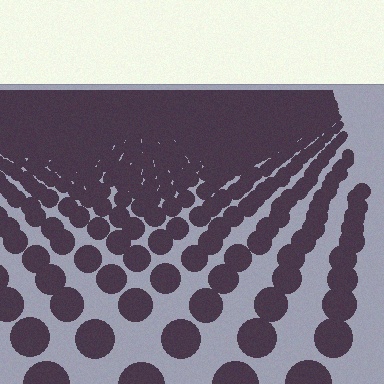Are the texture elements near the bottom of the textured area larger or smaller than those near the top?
Larger. Near the bottom, elements are closer to the viewer and appear at a bigger on-screen size.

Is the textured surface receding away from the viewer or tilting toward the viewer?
The surface is receding away from the viewer. Texture elements get smaller and denser toward the top.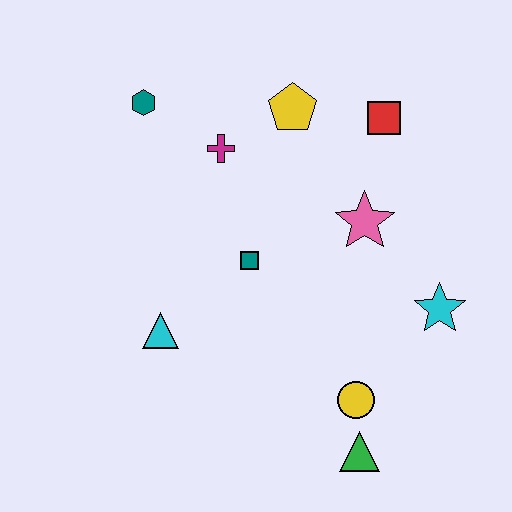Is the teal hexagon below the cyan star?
No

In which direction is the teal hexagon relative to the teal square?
The teal hexagon is above the teal square.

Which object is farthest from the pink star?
The teal hexagon is farthest from the pink star.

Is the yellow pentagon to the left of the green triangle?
Yes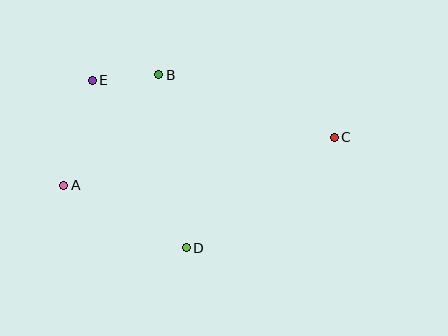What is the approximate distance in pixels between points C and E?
The distance between C and E is approximately 249 pixels.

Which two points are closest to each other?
Points B and E are closest to each other.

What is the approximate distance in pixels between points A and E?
The distance between A and E is approximately 109 pixels.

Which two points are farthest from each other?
Points A and C are farthest from each other.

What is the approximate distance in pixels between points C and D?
The distance between C and D is approximately 184 pixels.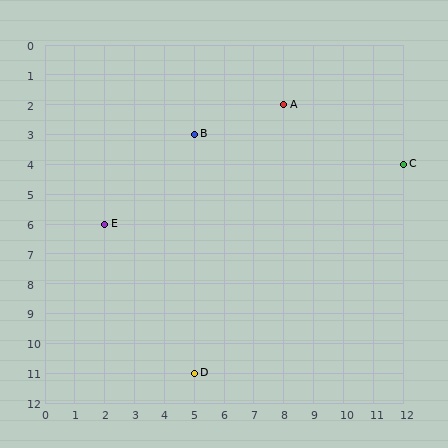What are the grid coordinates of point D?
Point D is at grid coordinates (5, 11).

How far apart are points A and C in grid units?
Points A and C are 4 columns and 2 rows apart (about 4.5 grid units diagonally).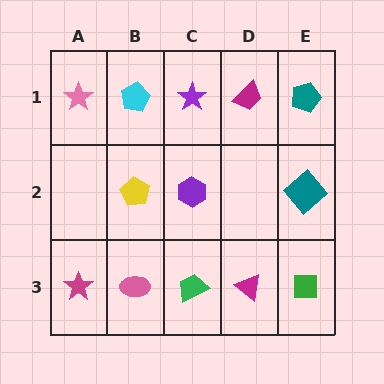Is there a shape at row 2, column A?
No, that cell is empty.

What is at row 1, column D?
A magenta trapezoid.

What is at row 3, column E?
A green square.